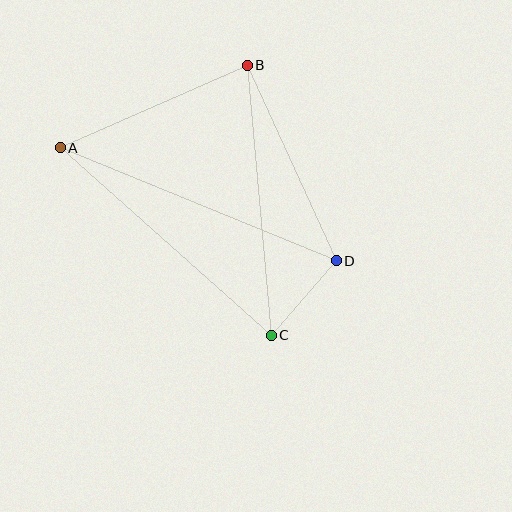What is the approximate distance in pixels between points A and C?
The distance between A and C is approximately 282 pixels.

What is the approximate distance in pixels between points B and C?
The distance between B and C is approximately 271 pixels.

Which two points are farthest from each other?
Points A and D are farthest from each other.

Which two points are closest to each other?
Points C and D are closest to each other.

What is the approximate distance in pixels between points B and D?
The distance between B and D is approximately 215 pixels.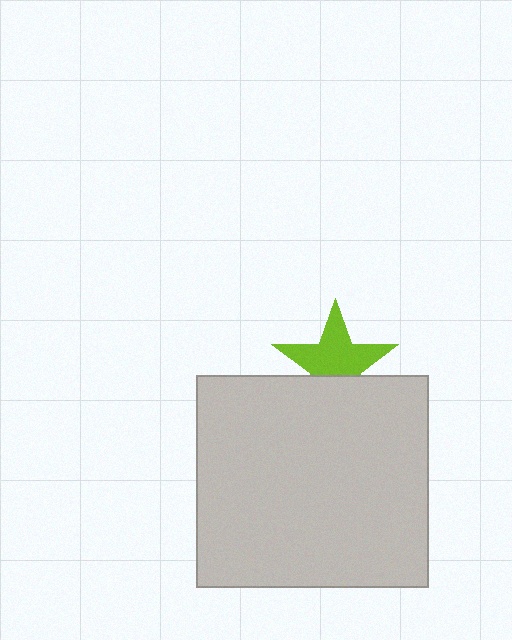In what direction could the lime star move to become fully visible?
The lime star could move up. That would shift it out from behind the light gray rectangle entirely.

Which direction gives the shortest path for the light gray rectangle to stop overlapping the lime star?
Moving down gives the shortest separation.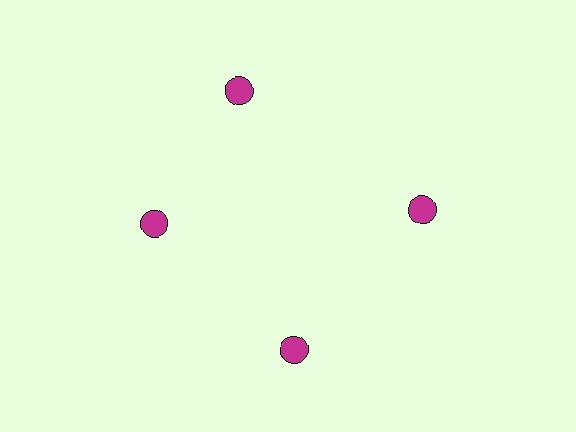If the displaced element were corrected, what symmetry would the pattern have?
It would have 4-fold rotational symmetry — the pattern would map onto itself every 90 degrees.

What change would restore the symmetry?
The symmetry would be restored by rotating it back into even spacing with its neighbors so that all 4 circles sit at equal angles and equal distance from the center.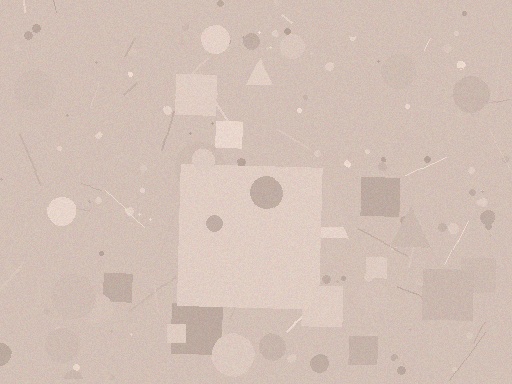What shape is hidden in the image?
A square is hidden in the image.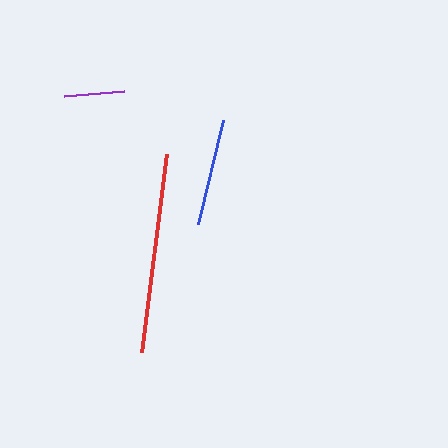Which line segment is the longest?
The red line is the longest at approximately 200 pixels.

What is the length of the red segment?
The red segment is approximately 200 pixels long.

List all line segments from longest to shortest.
From longest to shortest: red, blue, purple.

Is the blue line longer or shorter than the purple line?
The blue line is longer than the purple line.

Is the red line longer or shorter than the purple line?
The red line is longer than the purple line.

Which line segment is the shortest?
The purple line is the shortest at approximately 60 pixels.